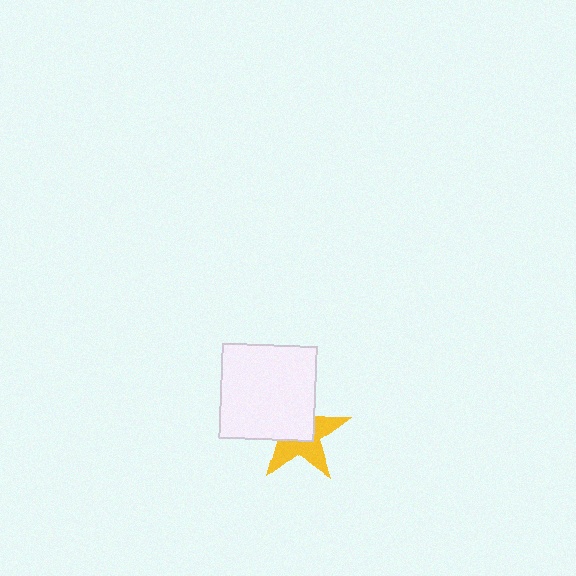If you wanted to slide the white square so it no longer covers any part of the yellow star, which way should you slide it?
Slide it toward the upper-left — that is the most direct way to separate the two shapes.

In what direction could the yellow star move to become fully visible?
The yellow star could move toward the lower-right. That would shift it out from behind the white square entirely.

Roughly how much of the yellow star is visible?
About half of it is visible (roughly 49%).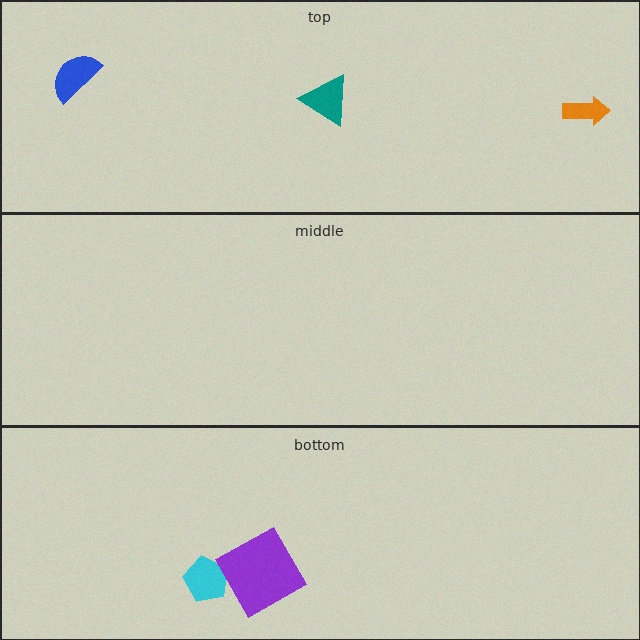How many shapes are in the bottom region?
2.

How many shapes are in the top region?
3.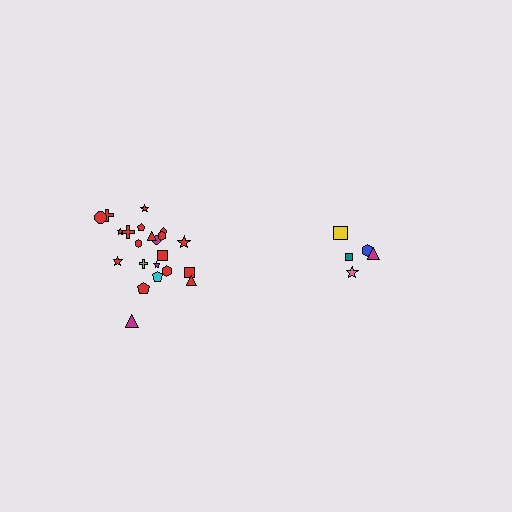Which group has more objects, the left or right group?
The left group.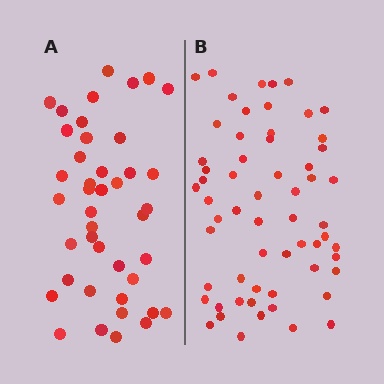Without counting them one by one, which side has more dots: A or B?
Region B (the right region) has more dots.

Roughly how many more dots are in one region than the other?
Region B has approximately 20 more dots than region A.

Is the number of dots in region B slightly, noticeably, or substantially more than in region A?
Region B has noticeably more, but not dramatically so. The ratio is roughly 1.4 to 1.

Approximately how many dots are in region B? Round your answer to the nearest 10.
About 60 dots.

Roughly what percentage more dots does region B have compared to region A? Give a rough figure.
About 45% more.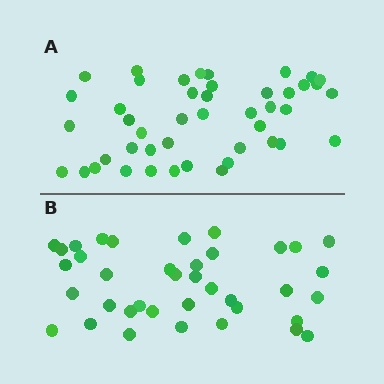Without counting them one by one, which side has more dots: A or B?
Region A (the top region) has more dots.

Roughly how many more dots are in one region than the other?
Region A has roughly 8 or so more dots than region B.